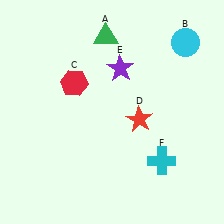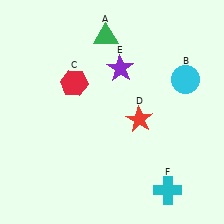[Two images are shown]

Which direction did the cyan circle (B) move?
The cyan circle (B) moved down.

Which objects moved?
The objects that moved are: the cyan circle (B), the cyan cross (F).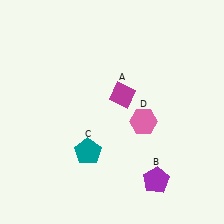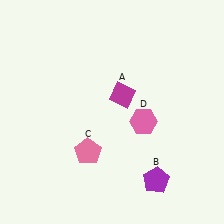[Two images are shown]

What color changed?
The pentagon (C) changed from teal in Image 1 to pink in Image 2.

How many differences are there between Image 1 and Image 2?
There is 1 difference between the two images.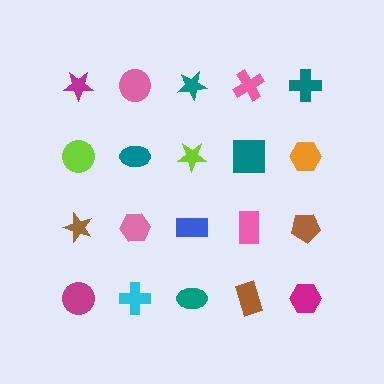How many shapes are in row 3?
5 shapes.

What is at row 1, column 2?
A pink circle.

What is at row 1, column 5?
A teal cross.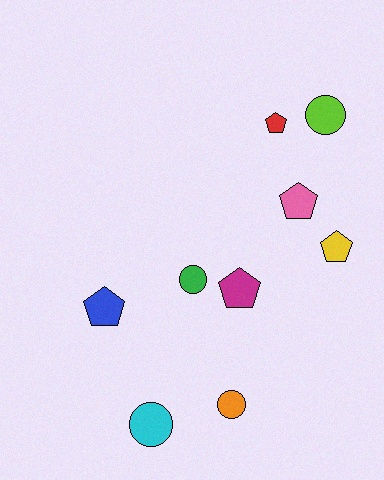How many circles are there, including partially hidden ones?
There are 4 circles.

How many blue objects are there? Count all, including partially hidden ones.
There is 1 blue object.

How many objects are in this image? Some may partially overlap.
There are 9 objects.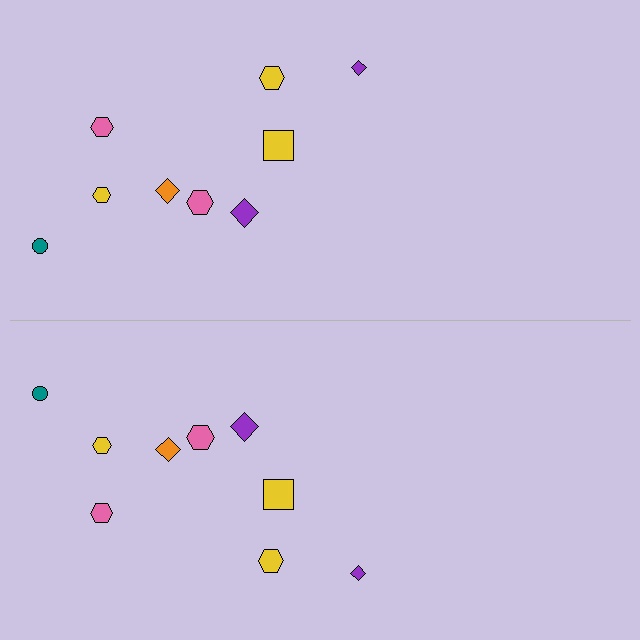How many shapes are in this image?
There are 18 shapes in this image.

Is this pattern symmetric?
Yes, this pattern has bilateral (reflection) symmetry.